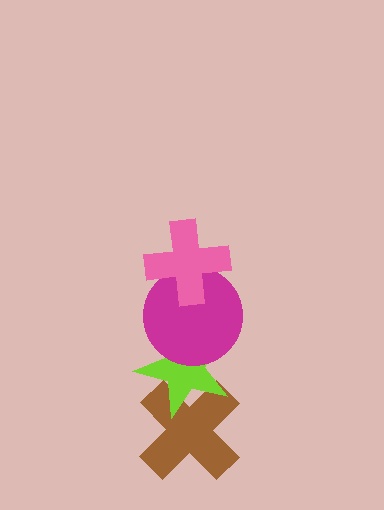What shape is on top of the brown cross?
The lime star is on top of the brown cross.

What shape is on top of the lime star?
The magenta circle is on top of the lime star.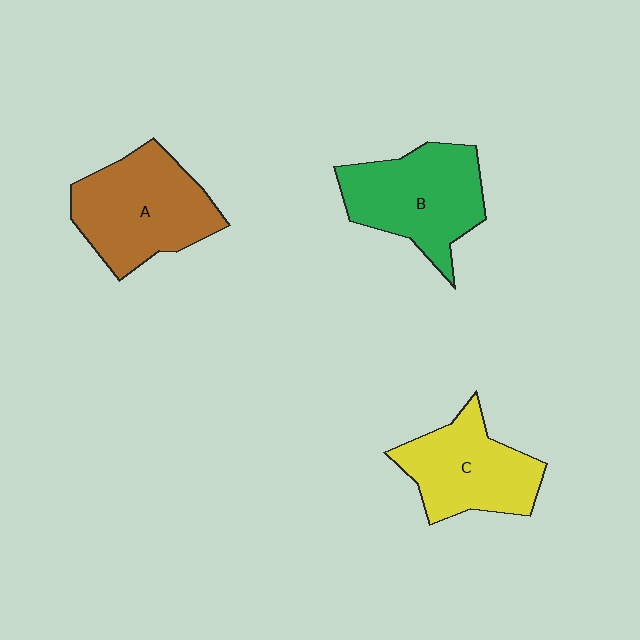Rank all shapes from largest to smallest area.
From largest to smallest: A (brown), B (green), C (yellow).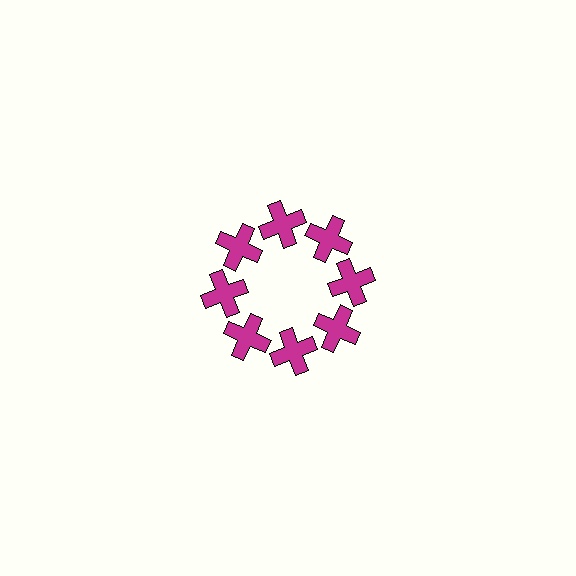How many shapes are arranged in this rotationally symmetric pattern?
There are 8 shapes, arranged in 8 groups of 1.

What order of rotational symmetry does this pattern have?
This pattern has 8-fold rotational symmetry.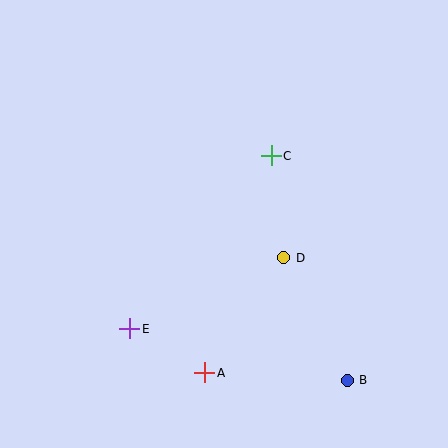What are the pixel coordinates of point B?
Point B is at (347, 380).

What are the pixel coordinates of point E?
Point E is at (130, 329).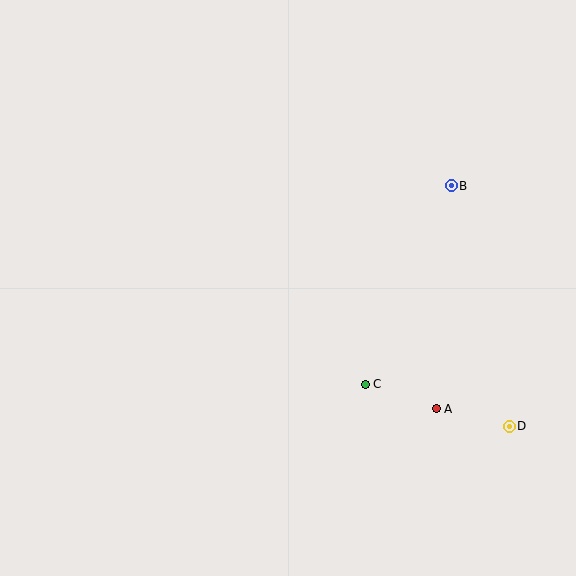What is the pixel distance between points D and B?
The distance between D and B is 248 pixels.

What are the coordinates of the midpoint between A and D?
The midpoint between A and D is at (473, 417).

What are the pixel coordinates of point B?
Point B is at (451, 186).